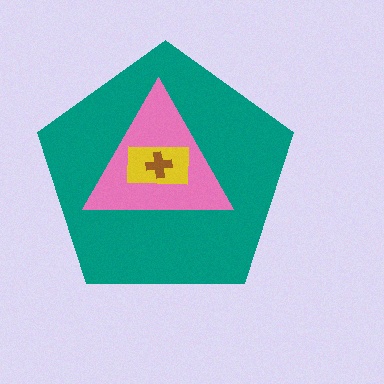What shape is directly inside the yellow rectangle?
The brown cross.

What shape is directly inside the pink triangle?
The yellow rectangle.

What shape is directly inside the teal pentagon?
The pink triangle.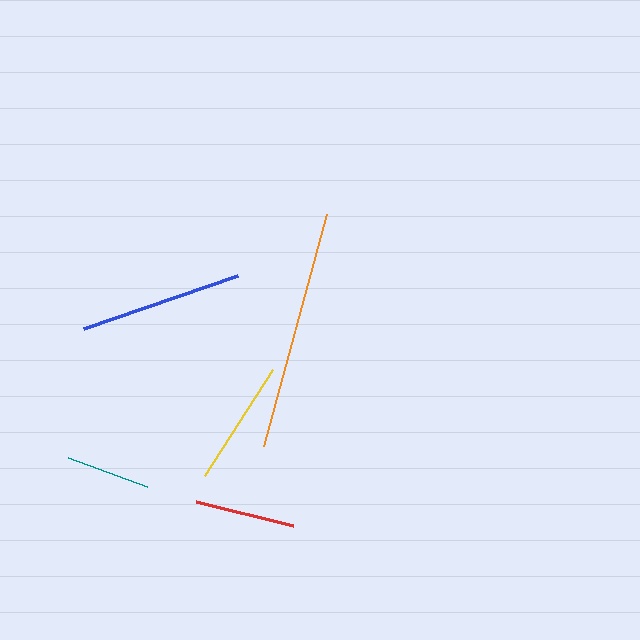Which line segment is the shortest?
The teal line is the shortest at approximately 84 pixels.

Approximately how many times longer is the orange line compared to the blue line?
The orange line is approximately 1.5 times the length of the blue line.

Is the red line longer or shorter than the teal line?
The red line is longer than the teal line.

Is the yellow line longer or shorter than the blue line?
The blue line is longer than the yellow line.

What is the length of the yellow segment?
The yellow segment is approximately 126 pixels long.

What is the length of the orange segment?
The orange segment is approximately 240 pixels long.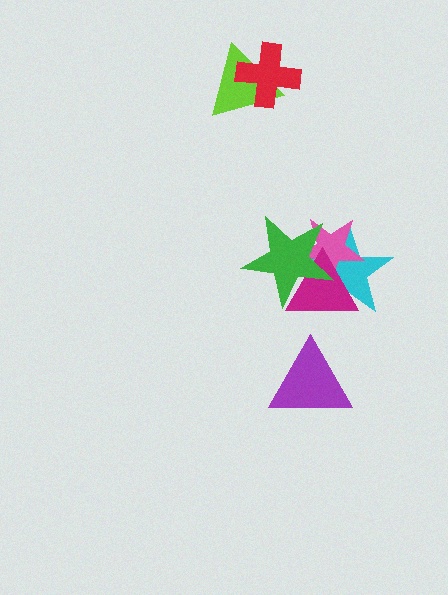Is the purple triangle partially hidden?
No, no other shape covers it.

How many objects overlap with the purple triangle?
0 objects overlap with the purple triangle.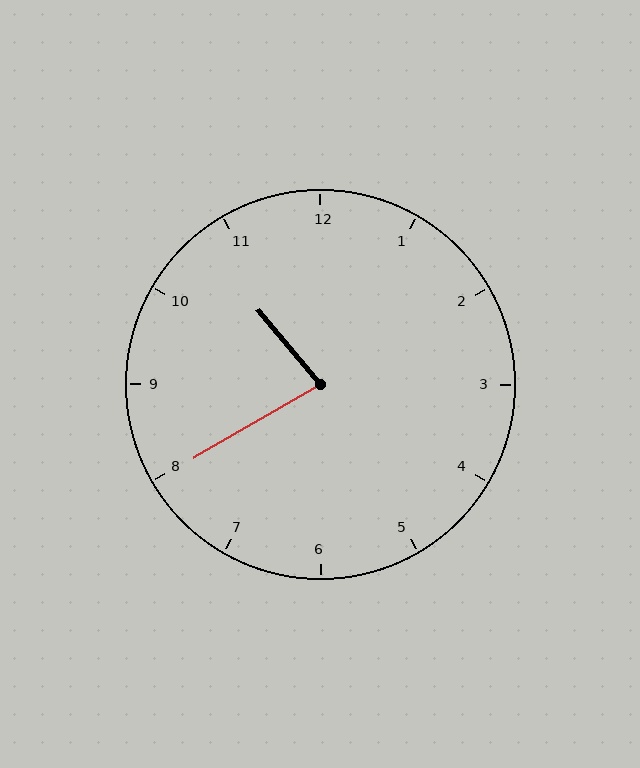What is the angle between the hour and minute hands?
Approximately 80 degrees.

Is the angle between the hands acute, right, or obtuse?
It is acute.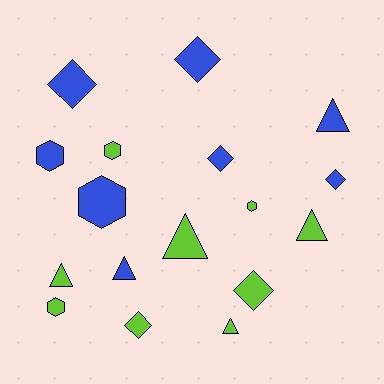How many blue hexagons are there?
There are 2 blue hexagons.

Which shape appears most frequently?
Triangle, with 6 objects.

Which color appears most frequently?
Lime, with 9 objects.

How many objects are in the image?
There are 17 objects.